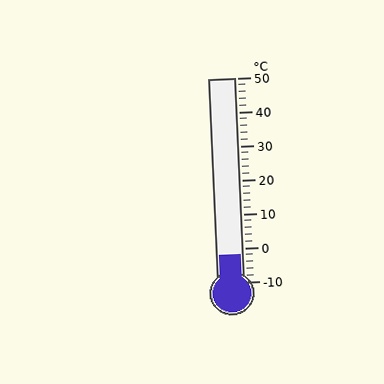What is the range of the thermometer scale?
The thermometer scale ranges from -10°C to 50°C.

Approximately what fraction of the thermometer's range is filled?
The thermometer is filled to approximately 15% of its range.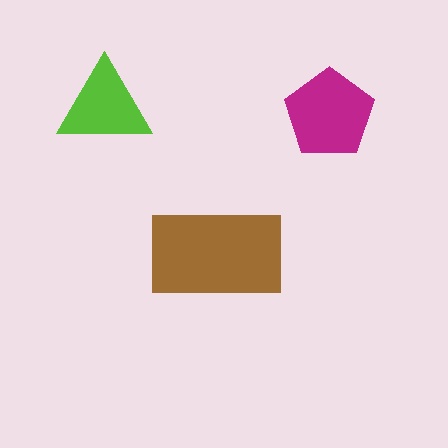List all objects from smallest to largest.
The lime triangle, the magenta pentagon, the brown rectangle.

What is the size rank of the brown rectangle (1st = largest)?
1st.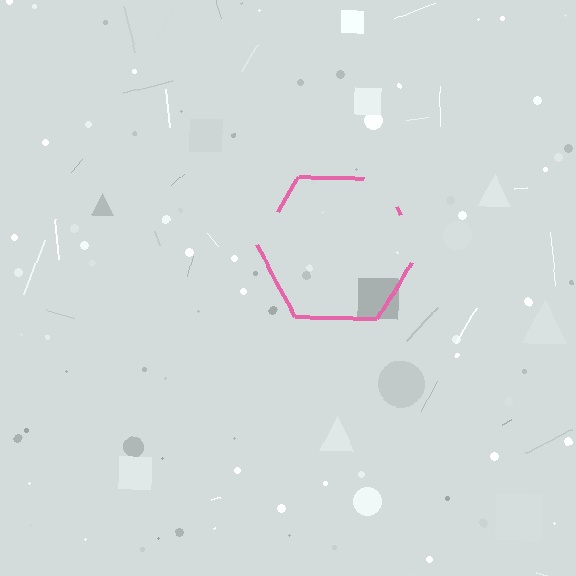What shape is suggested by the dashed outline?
The dashed outline suggests a hexagon.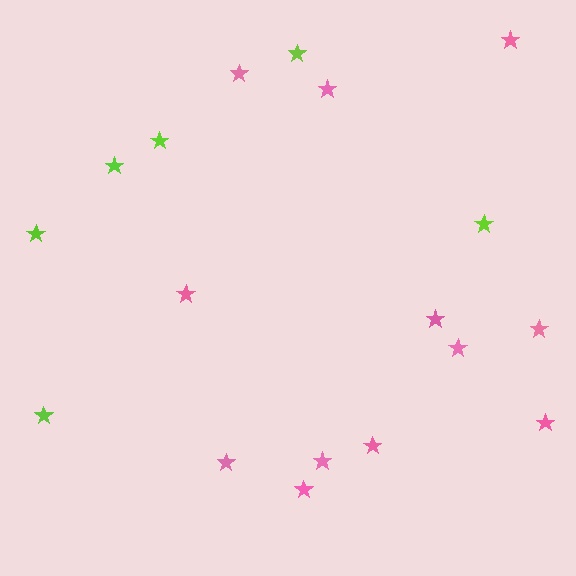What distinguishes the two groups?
There are 2 groups: one group of pink stars (12) and one group of lime stars (6).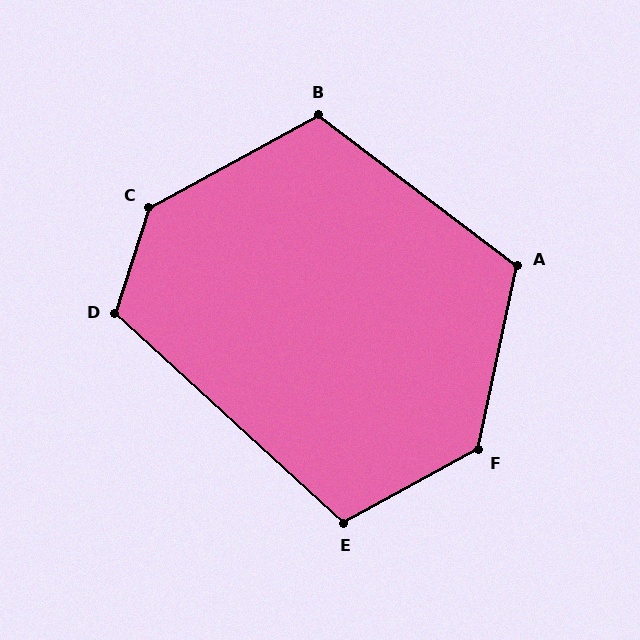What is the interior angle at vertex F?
Approximately 131 degrees (obtuse).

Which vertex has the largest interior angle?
C, at approximately 136 degrees.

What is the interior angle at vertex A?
Approximately 115 degrees (obtuse).